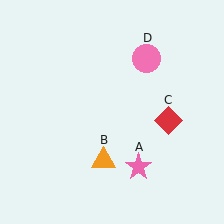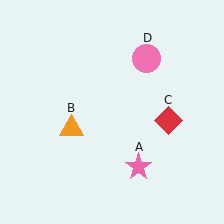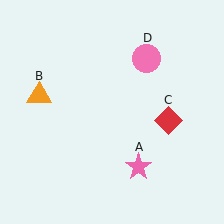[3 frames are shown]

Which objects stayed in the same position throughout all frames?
Pink star (object A) and red diamond (object C) and pink circle (object D) remained stationary.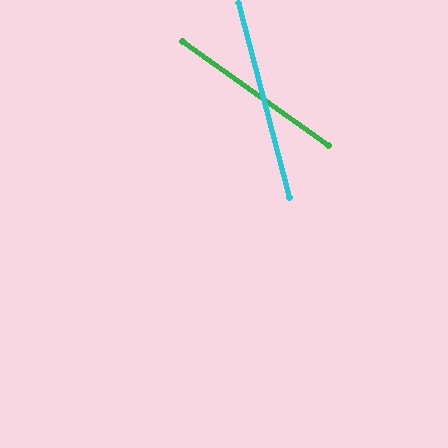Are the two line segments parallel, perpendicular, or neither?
Neither parallel nor perpendicular — they differ by about 40°.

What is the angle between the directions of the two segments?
Approximately 40 degrees.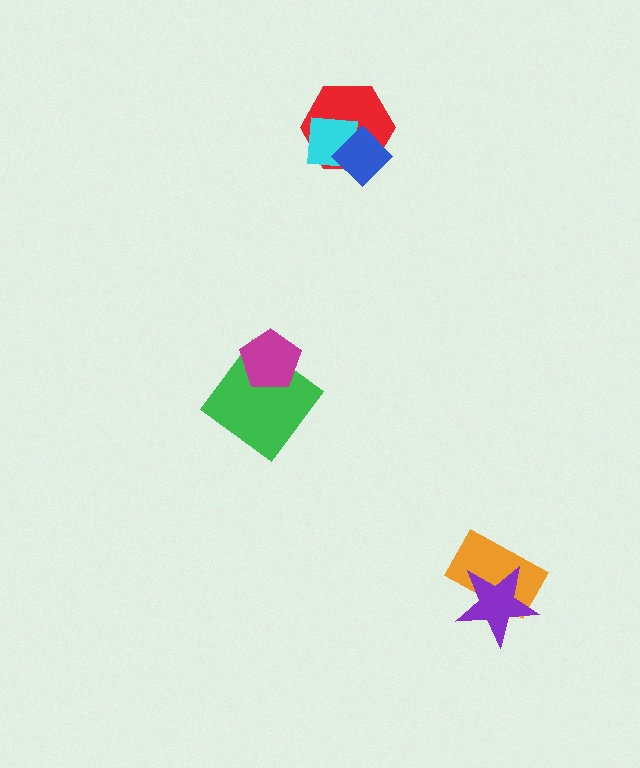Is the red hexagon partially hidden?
Yes, it is partially covered by another shape.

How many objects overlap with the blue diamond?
2 objects overlap with the blue diamond.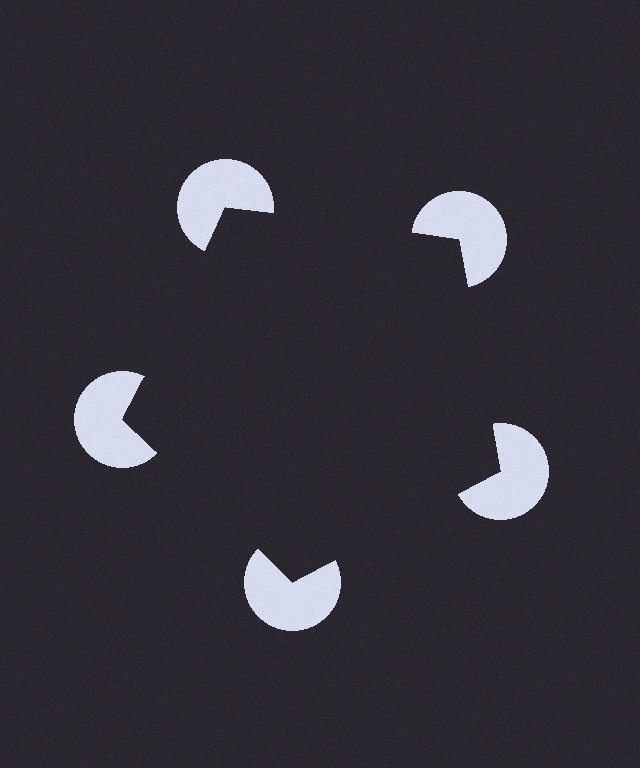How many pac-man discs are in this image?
There are 5 — one at each vertex of the illusory pentagon.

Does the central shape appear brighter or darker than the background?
It typically appears slightly darker than the background, even though no actual brightness change is drawn.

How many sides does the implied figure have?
5 sides.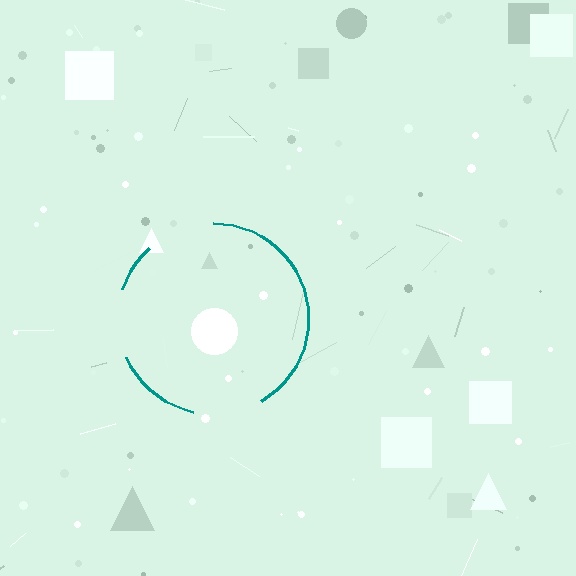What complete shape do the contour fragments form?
The contour fragments form a circle.